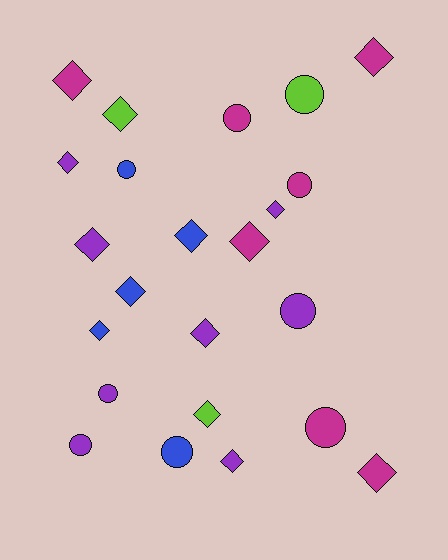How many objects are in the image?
There are 23 objects.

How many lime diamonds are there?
There are 2 lime diamonds.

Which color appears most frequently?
Purple, with 8 objects.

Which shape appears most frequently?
Diamond, with 14 objects.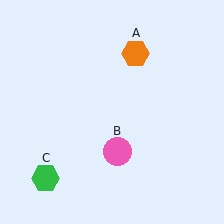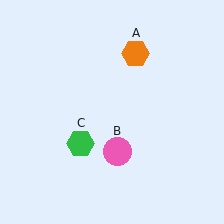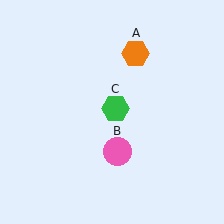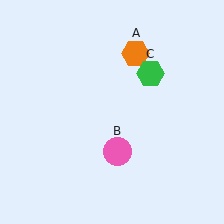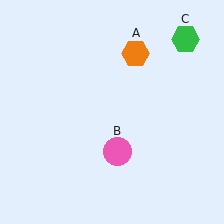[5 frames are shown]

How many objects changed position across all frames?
1 object changed position: green hexagon (object C).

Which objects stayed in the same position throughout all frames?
Orange hexagon (object A) and pink circle (object B) remained stationary.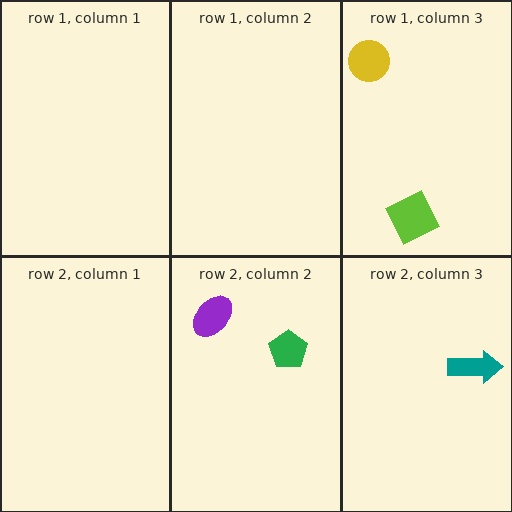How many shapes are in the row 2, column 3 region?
1.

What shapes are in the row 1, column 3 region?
The yellow circle, the lime square.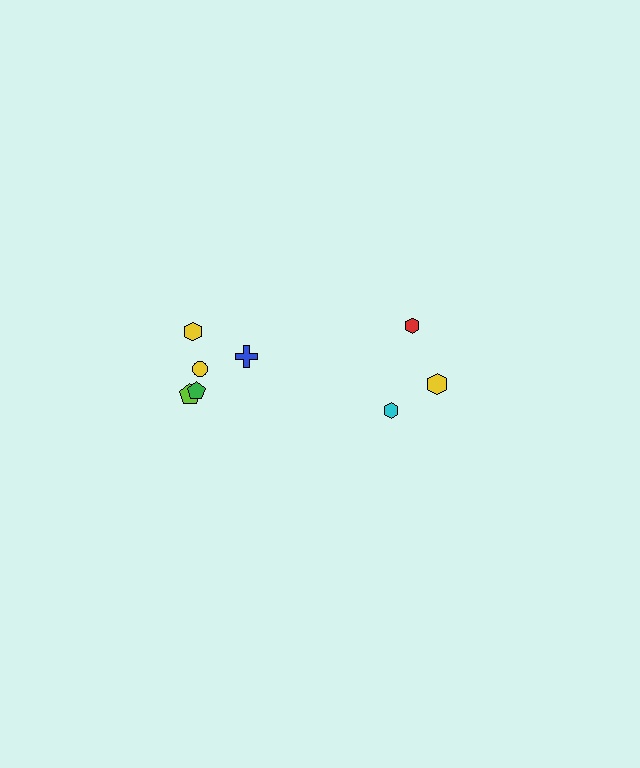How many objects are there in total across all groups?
There are 8 objects.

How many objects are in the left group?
There are 5 objects.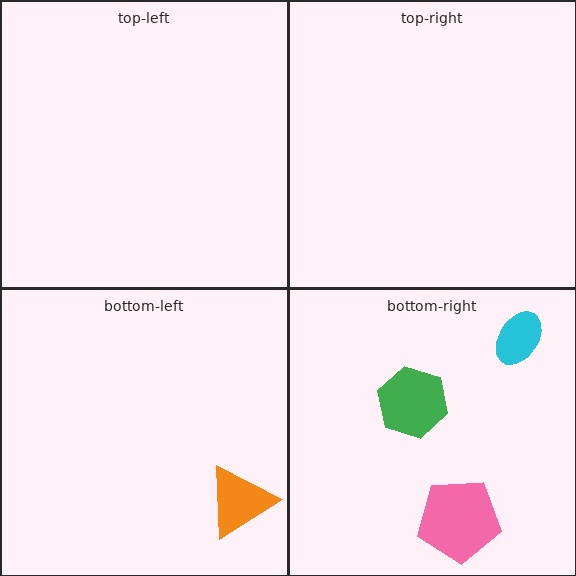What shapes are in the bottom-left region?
The orange triangle.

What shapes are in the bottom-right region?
The cyan ellipse, the green hexagon, the pink pentagon.